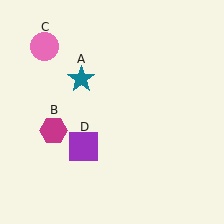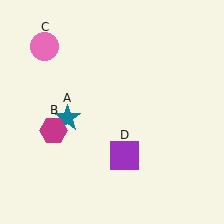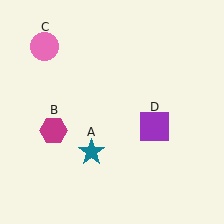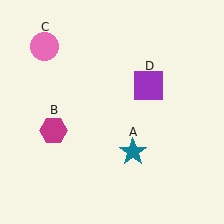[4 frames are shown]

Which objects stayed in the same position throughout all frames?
Magenta hexagon (object B) and pink circle (object C) remained stationary.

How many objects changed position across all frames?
2 objects changed position: teal star (object A), purple square (object D).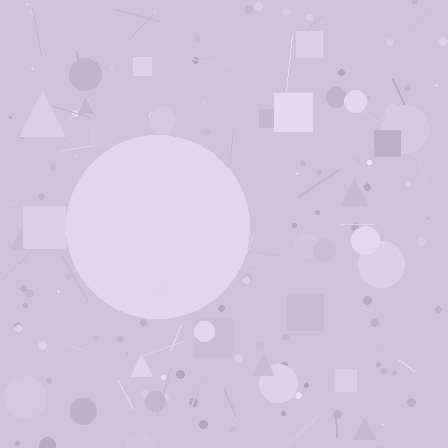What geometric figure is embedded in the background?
A circle is embedded in the background.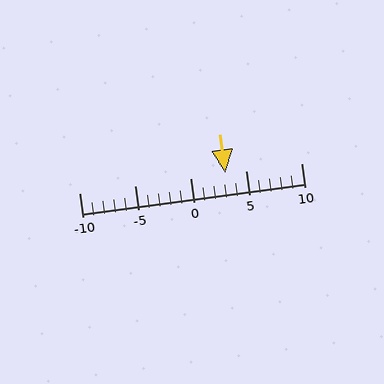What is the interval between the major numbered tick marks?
The major tick marks are spaced 5 units apart.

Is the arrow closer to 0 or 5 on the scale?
The arrow is closer to 5.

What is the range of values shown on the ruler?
The ruler shows values from -10 to 10.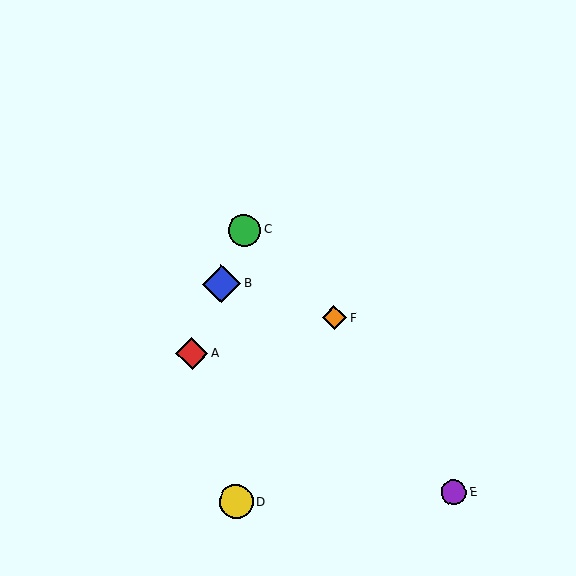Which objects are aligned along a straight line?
Objects A, B, C are aligned along a straight line.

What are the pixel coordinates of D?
Object D is at (236, 502).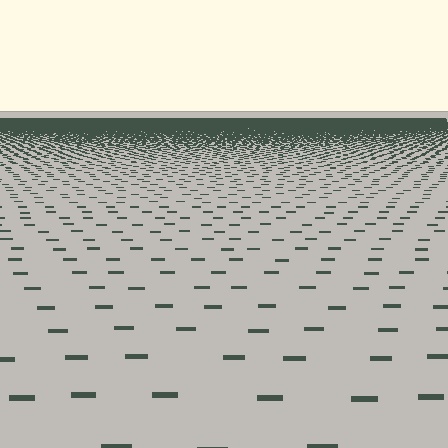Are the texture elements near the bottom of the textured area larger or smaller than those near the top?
Larger. Near the bottom, elements are closer to the viewer and appear at a bigger on-screen size.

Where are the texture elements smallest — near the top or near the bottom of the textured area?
Near the top.